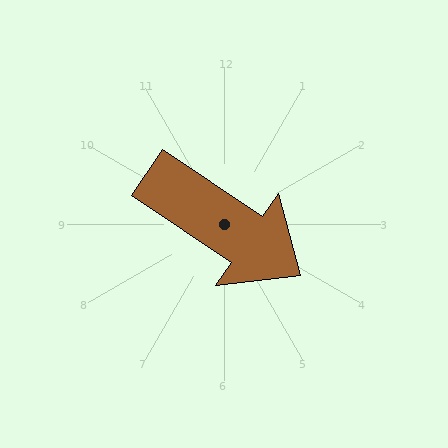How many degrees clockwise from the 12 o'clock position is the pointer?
Approximately 124 degrees.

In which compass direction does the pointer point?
Southeast.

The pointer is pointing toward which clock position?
Roughly 4 o'clock.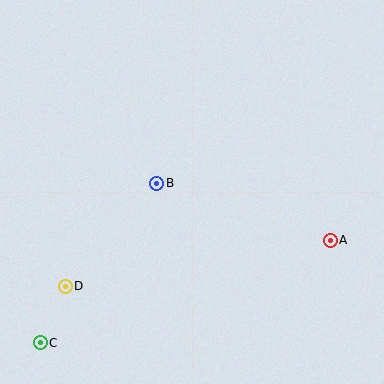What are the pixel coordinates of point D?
Point D is at (65, 286).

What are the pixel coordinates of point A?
Point A is at (330, 240).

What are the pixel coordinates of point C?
Point C is at (40, 343).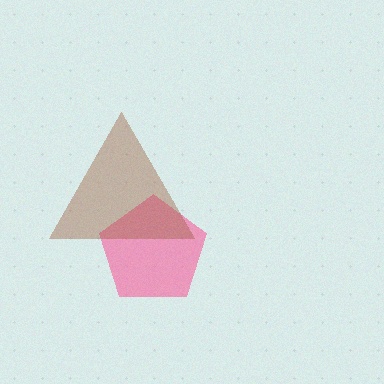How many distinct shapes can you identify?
There are 2 distinct shapes: a pink pentagon, a brown triangle.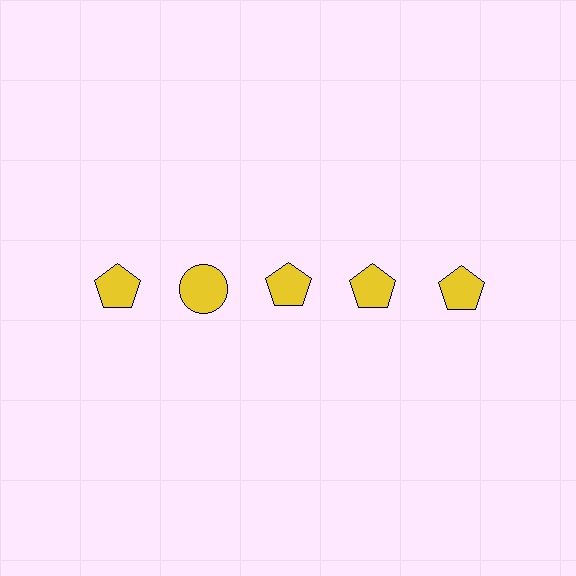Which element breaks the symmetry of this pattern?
The yellow circle in the top row, second from left column breaks the symmetry. All other shapes are yellow pentagons.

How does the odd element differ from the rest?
It has a different shape: circle instead of pentagon.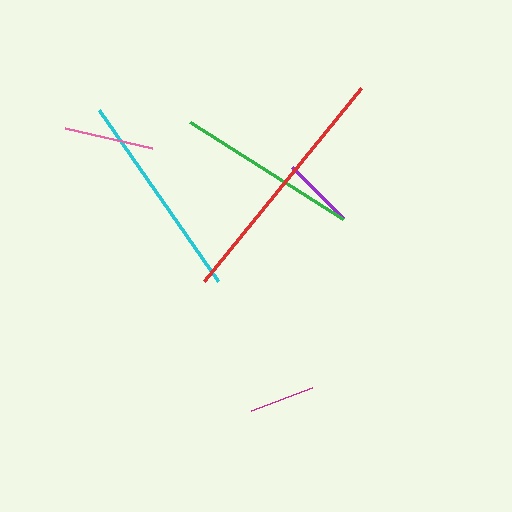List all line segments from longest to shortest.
From longest to shortest: red, cyan, green, pink, purple, magenta.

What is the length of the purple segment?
The purple segment is approximately 72 pixels long.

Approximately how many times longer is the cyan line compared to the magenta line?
The cyan line is approximately 3.2 times the length of the magenta line.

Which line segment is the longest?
The red line is the longest at approximately 249 pixels.